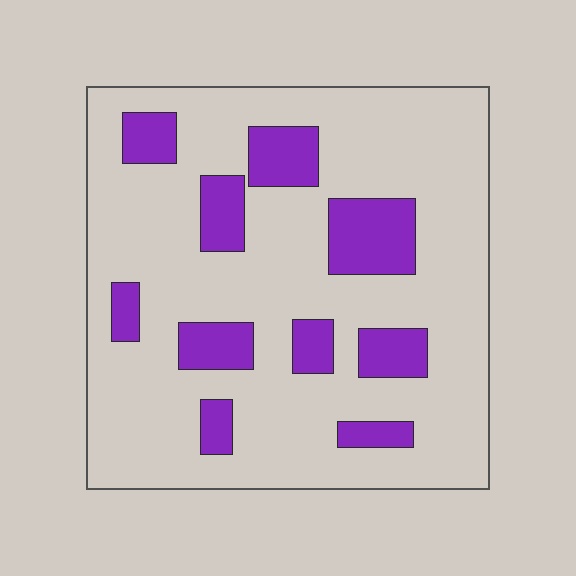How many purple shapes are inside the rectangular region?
10.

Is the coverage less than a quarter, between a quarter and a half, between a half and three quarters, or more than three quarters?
Less than a quarter.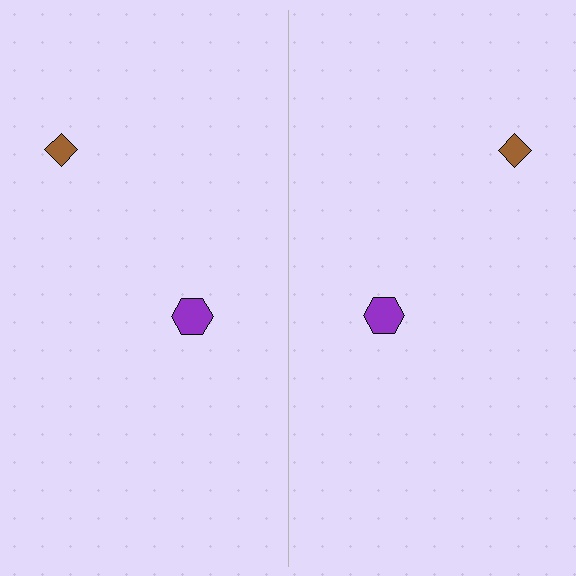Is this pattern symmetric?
Yes, this pattern has bilateral (reflection) symmetry.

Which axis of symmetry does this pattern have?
The pattern has a vertical axis of symmetry running through the center of the image.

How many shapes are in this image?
There are 4 shapes in this image.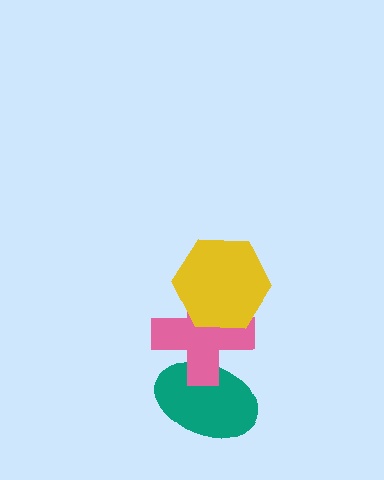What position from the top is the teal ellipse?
The teal ellipse is 3rd from the top.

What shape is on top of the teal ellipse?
The pink cross is on top of the teal ellipse.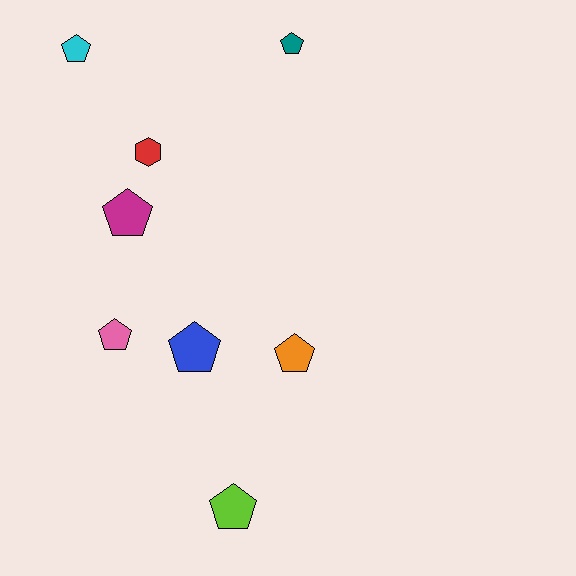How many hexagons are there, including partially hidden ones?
There is 1 hexagon.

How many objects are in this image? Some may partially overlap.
There are 8 objects.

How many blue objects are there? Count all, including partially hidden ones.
There is 1 blue object.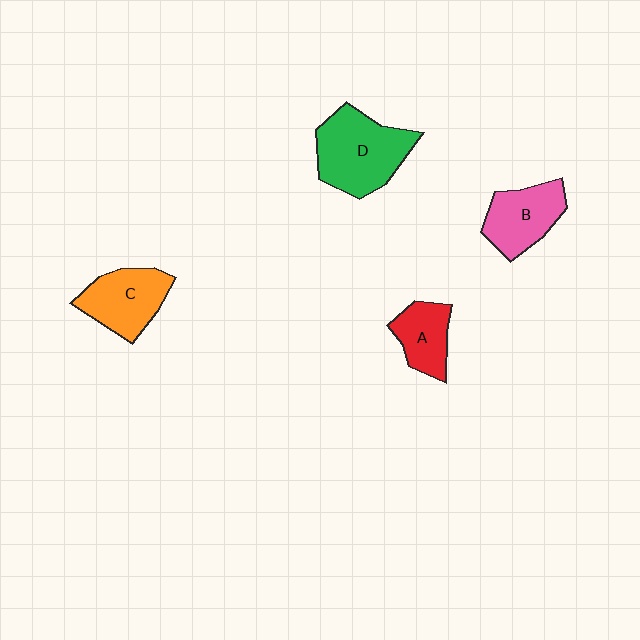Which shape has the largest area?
Shape D (green).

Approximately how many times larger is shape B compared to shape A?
Approximately 1.3 times.